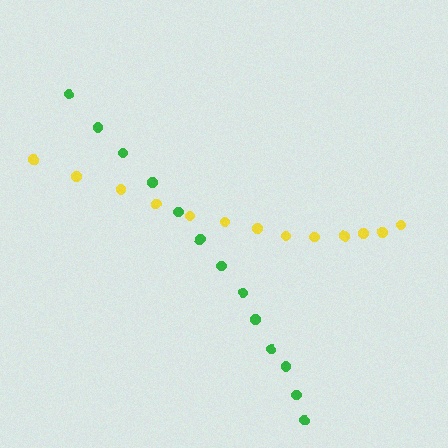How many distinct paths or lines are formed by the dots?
There are 2 distinct paths.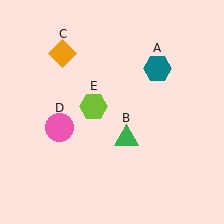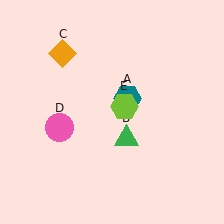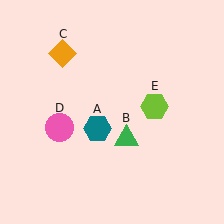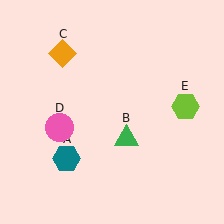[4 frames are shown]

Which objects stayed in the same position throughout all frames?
Green triangle (object B) and orange diamond (object C) and pink circle (object D) remained stationary.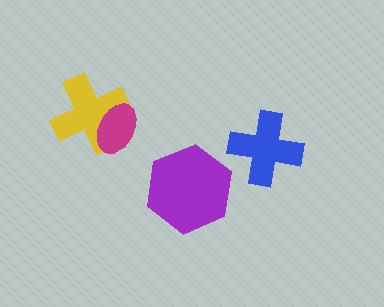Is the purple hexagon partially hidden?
No, no other shape covers it.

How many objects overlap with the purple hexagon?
0 objects overlap with the purple hexagon.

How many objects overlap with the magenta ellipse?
1 object overlaps with the magenta ellipse.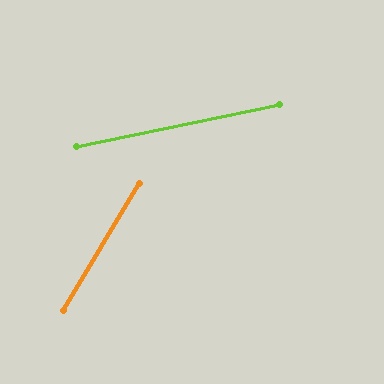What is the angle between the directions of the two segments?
Approximately 47 degrees.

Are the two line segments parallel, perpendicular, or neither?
Neither parallel nor perpendicular — they differ by about 47°.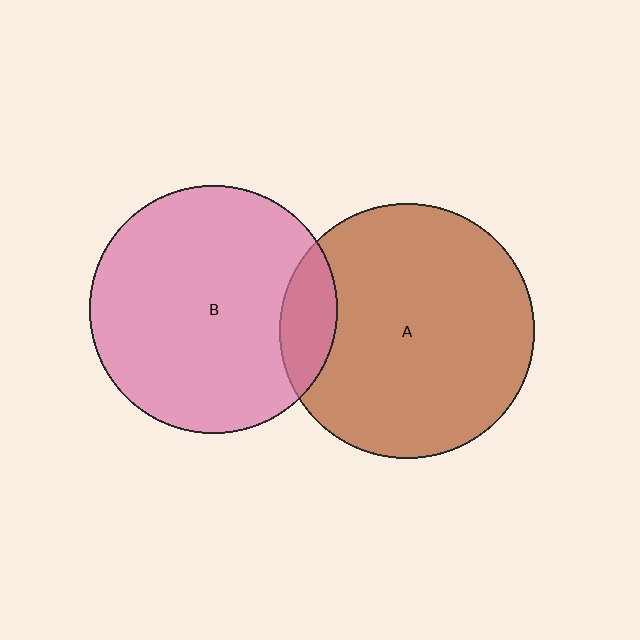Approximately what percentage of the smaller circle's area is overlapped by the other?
Approximately 15%.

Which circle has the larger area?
Circle A (brown).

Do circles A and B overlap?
Yes.